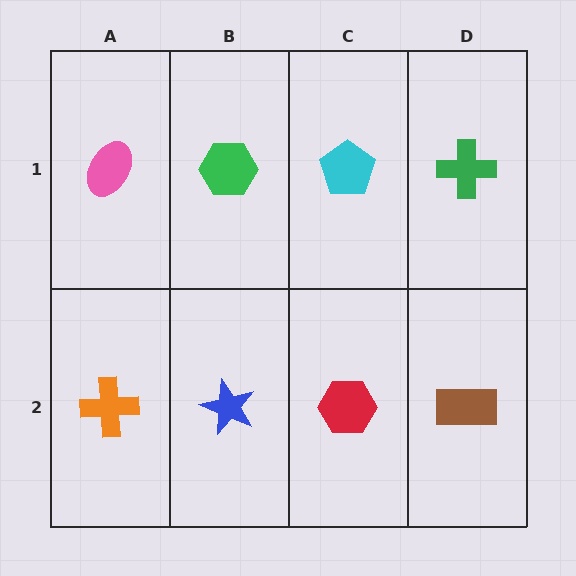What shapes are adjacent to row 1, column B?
A blue star (row 2, column B), a pink ellipse (row 1, column A), a cyan pentagon (row 1, column C).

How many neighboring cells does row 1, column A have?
2.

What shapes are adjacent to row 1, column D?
A brown rectangle (row 2, column D), a cyan pentagon (row 1, column C).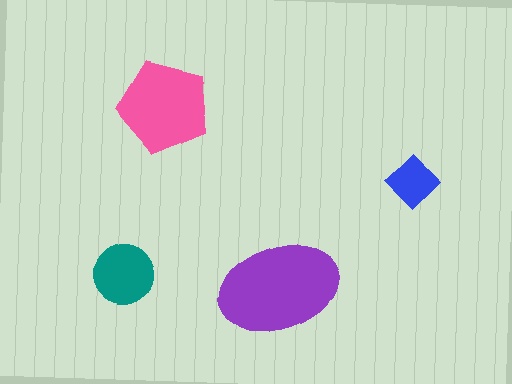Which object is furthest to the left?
The teal circle is leftmost.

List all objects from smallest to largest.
The blue diamond, the teal circle, the pink pentagon, the purple ellipse.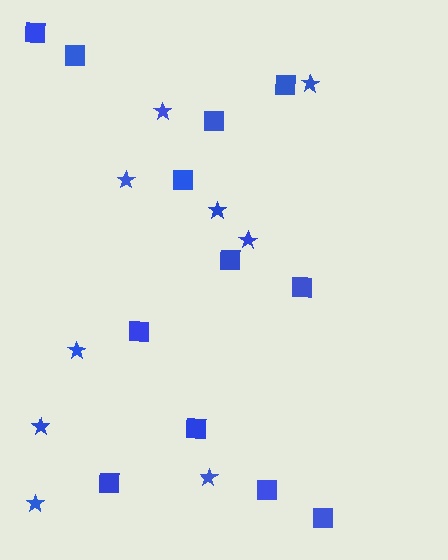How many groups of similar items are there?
There are 2 groups: one group of squares (12) and one group of stars (9).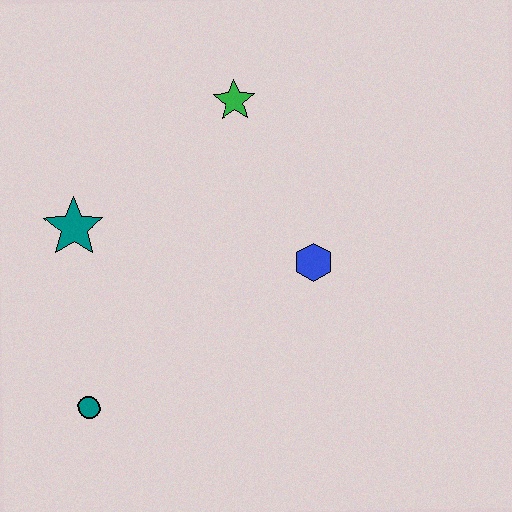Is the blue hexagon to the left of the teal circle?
No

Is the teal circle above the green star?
No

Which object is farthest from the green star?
The teal circle is farthest from the green star.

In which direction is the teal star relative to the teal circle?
The teal star is above the teal circle.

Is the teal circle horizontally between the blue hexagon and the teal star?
Yes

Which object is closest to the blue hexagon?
The green star is closest to the blue hexagon.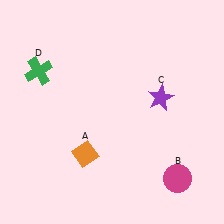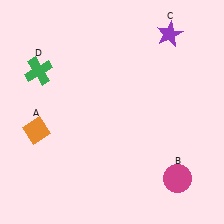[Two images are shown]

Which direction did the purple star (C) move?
The purple star (C) moved up.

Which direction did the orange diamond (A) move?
The orange diamond (A) moved left.